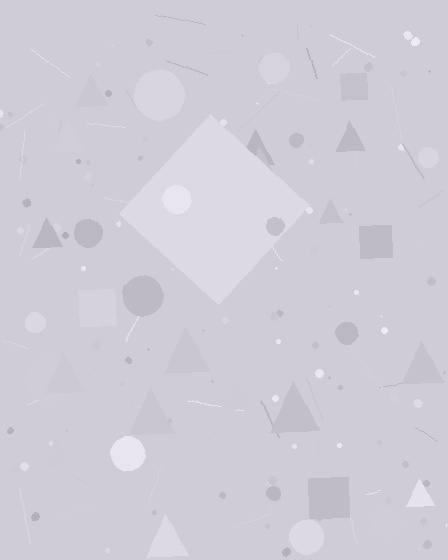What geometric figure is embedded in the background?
A diamond is embedded in the background.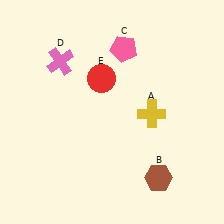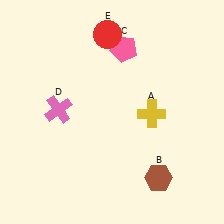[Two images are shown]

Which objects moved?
The objects that moved are: the pink cross (D), the red circle (E).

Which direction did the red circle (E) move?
The red circle (E) moved up.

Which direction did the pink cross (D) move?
The pink cross (D) moved down.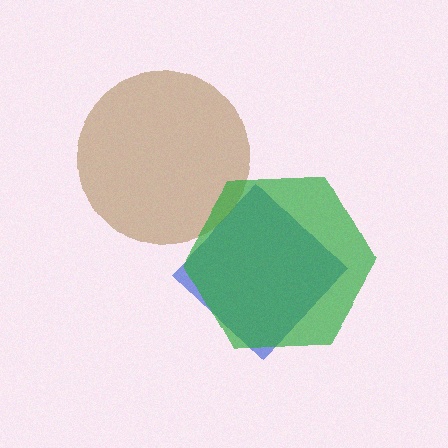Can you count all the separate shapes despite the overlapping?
Yes, there are 3 separate shapes.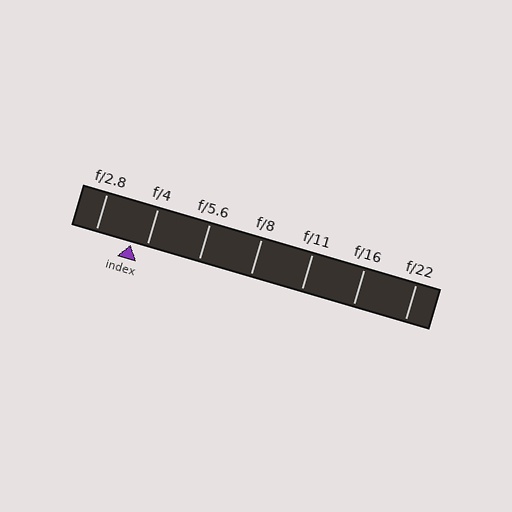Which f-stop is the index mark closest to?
The index mark is closest to f/4.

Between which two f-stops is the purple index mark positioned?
The index mark is between f/2.8 and f/4.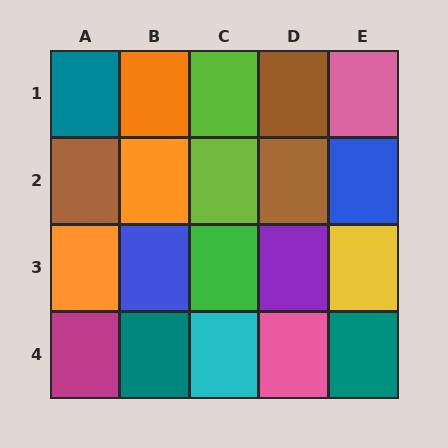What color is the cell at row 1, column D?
Brown.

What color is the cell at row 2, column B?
Orange.